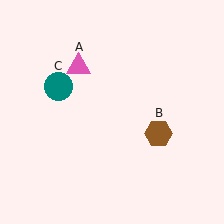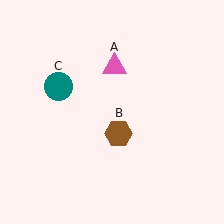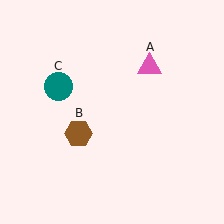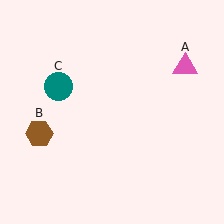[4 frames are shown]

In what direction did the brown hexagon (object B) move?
The brown hexagon (object B) moved left.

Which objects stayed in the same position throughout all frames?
Teal circle (object C) remained stationary.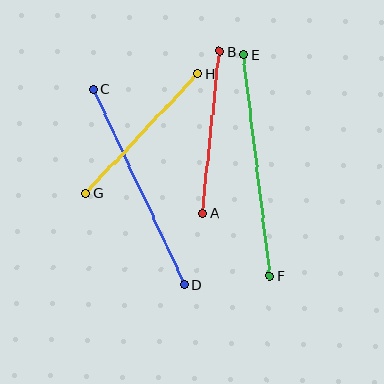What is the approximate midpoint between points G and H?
The midpoint is at approximately (142, 133) pixels.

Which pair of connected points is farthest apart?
Points E and F are farthest apart.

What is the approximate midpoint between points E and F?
The midpoint is at approximately (257, 165) pixels.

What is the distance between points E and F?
The distance is approximately 223 pixels.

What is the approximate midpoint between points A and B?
The midpoint is at approximately (211, 132) pixels.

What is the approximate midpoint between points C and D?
The midpoint is at approximately (139, 187) pixels.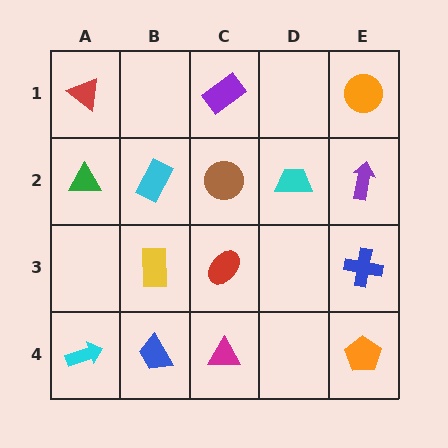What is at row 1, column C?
A purple rectangle.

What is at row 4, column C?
A magenta triangle.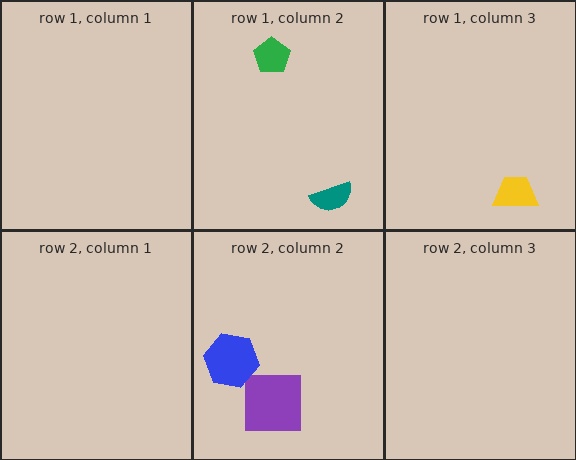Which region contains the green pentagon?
The row 1, column 2 region.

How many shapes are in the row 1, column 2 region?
2.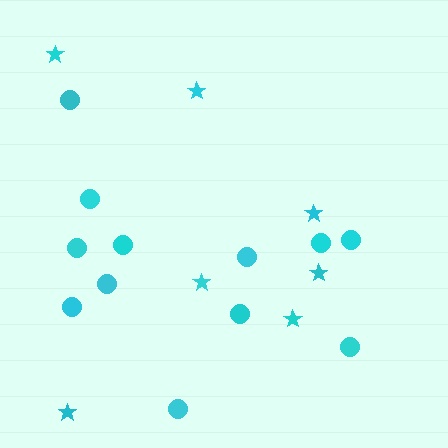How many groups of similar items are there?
There are 2 groups: one group of stars (7) and one group of circles (12).